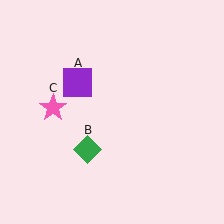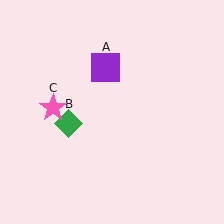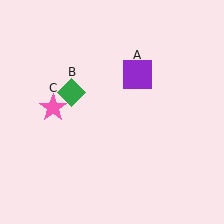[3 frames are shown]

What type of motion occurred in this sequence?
The purple square (object A), green diamond (object B) rotated clockwise around the center of the scene.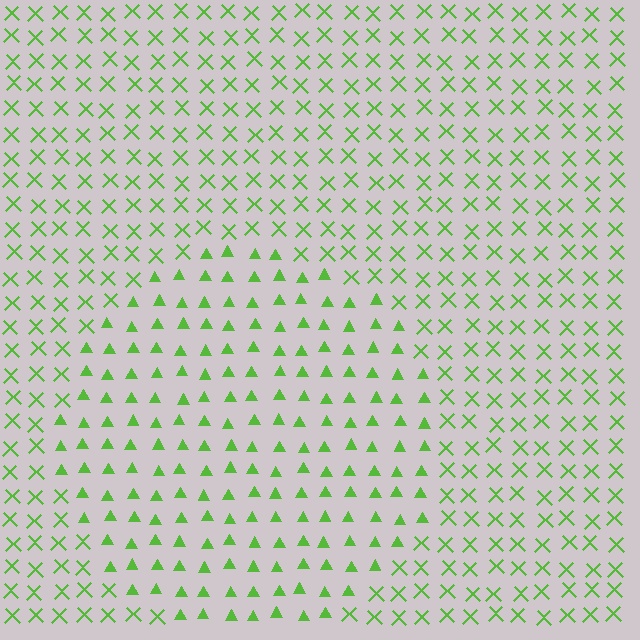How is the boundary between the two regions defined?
The boundary is defined by a change in element shape: triangles inside vs. X marks outside. All elements share the same color and spacing.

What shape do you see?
I see a circle.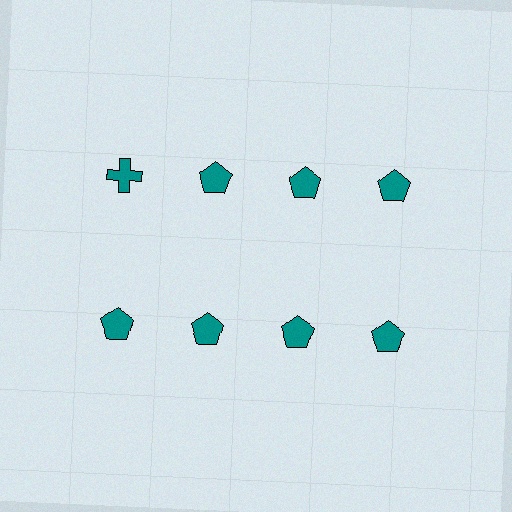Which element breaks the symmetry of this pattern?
The teal cross in the top row, leftmost column breaks the symmetry. All other shapes are teal pentagons.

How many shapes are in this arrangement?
There are 8 shapes arranged in a grid pattern.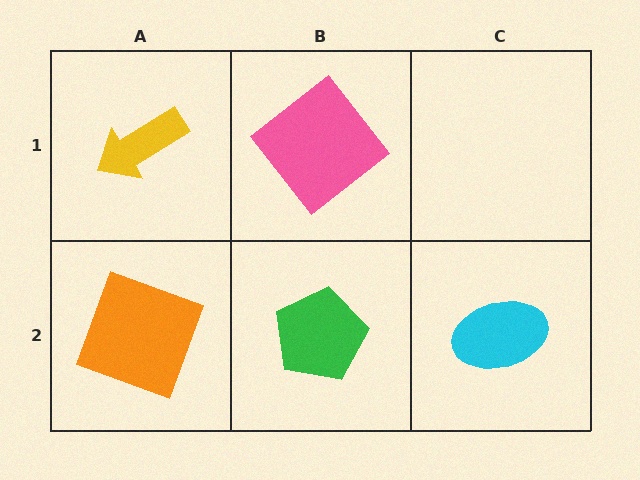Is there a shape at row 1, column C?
No, that cell is empty.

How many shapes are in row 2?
3 shapes.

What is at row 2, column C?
A cyan ellipse.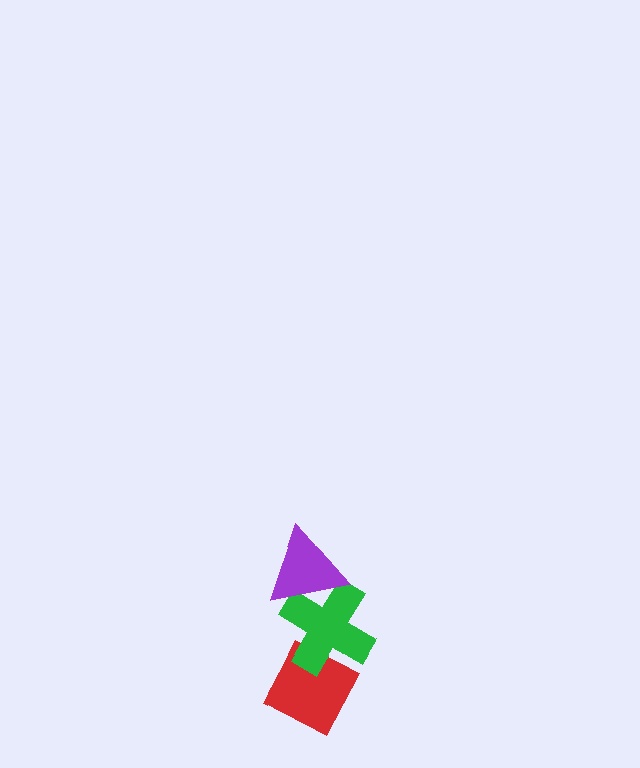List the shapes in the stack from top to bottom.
From top to bottom: the purple triangle, the green cross, the red diamond.